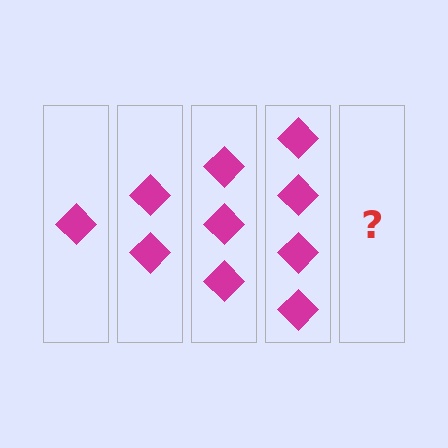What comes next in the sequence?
The next element should be 5 diamonds.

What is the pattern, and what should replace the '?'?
The pattern is that each step adds one more diamond. The '?' should be 5 diamonds.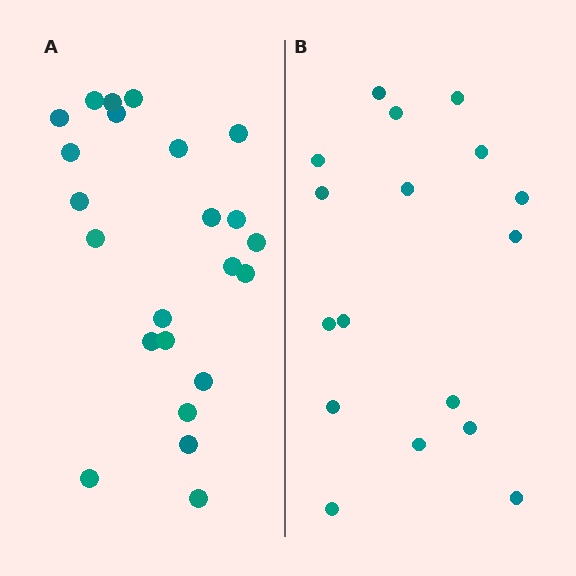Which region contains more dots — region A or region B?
Region A (the left region) has more dots.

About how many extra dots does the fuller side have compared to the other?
Region A has about 6 more dots than region B.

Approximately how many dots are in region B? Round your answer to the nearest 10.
About 20 dots. (The exact count is 17, which rounds to 20.)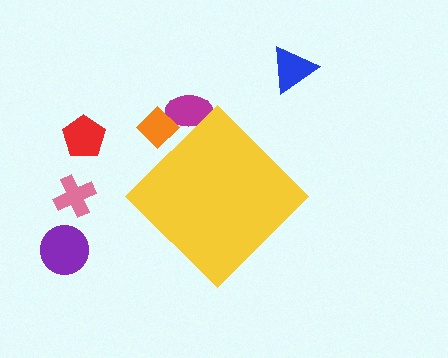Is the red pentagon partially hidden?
No, the red pentagon is fully visible.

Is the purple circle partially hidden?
No, the purple circle is fully visible.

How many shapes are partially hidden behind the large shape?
2 shapes are partially hidden.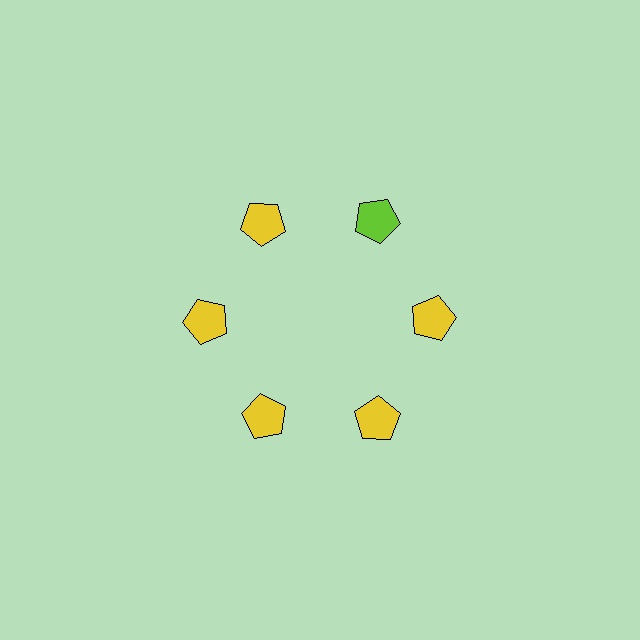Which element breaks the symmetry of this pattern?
The lime pentagon at roughly the 1 o'clock position breaks the symmetry. All other shapes are yellow pentagons.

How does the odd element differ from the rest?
It has a different color: lime instead of yellow.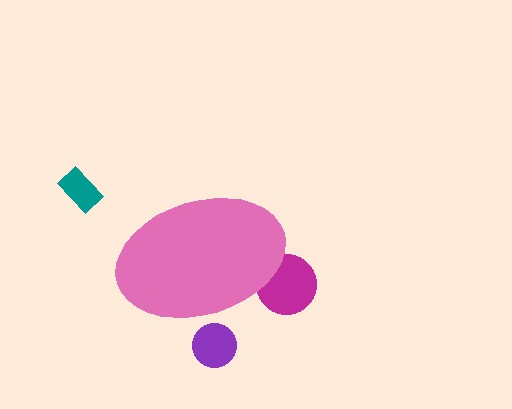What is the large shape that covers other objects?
A pink ellipse.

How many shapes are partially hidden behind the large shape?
2 shapes are partially hidden.